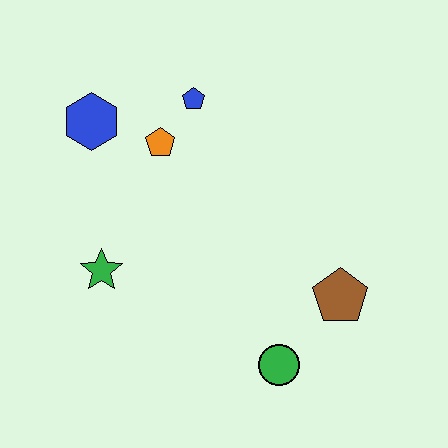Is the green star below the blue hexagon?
Yes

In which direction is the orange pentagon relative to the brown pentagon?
The orange pentagon is to the left of the brown pentagon.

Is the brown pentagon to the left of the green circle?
No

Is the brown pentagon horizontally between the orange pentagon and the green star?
No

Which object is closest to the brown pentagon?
The green circle is closest to the brown pentagon.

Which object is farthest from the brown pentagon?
The blue hexagon is farthest from the brown pentagon.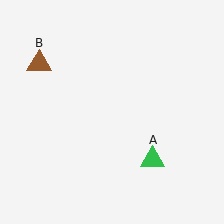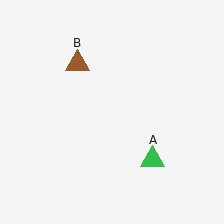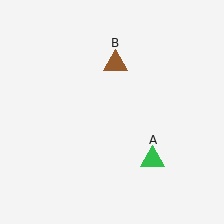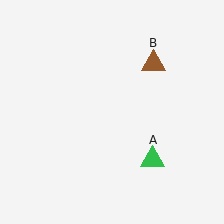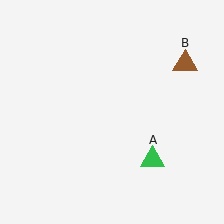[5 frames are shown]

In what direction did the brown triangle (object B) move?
The brown triangle (object B) moved right.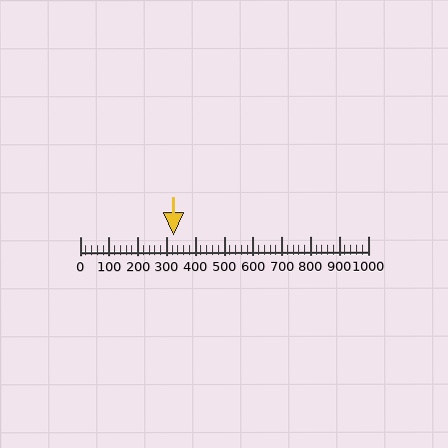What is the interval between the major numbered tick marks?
The major tick marks are spaced 100 units apart.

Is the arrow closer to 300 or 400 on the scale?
The arrow is closer to 300.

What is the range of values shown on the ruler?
The ruler shows values from 0 to 1000.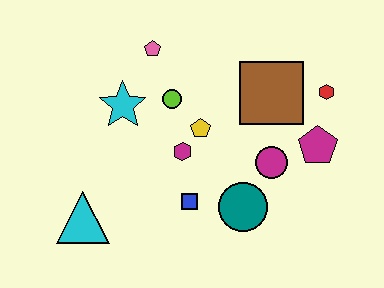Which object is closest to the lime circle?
The yellow pentagon is closest to the lime circle.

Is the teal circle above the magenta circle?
No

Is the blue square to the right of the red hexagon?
No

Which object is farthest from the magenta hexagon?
The red hexagon is farthest from the magenta hexagon.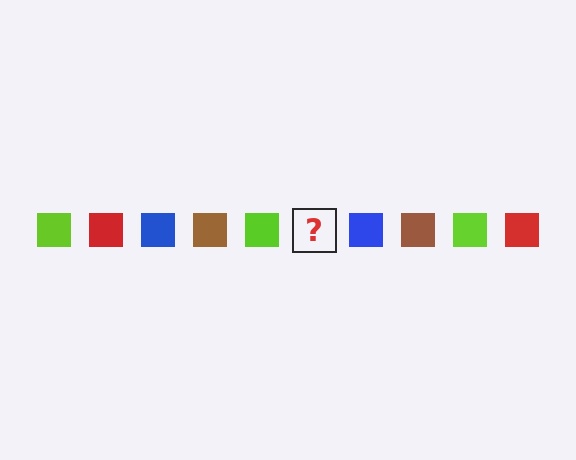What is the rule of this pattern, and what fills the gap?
The rule is that the pattern cycles through lime, red, blue, brown squares. The gap should be filled with a red square.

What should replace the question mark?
The question mark should be replaced with a red square.